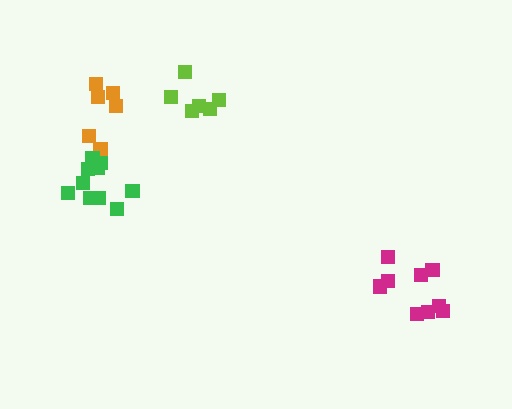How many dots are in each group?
Group 1: 9 dots, Group 2: 6 dots, Group 3: 6 dots, Group 4: 10 dots (31 total).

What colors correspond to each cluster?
The clusters are colored: magenta, lime, orange, green.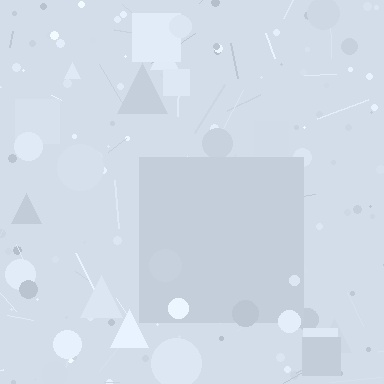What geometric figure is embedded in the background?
A square is embedded in the background.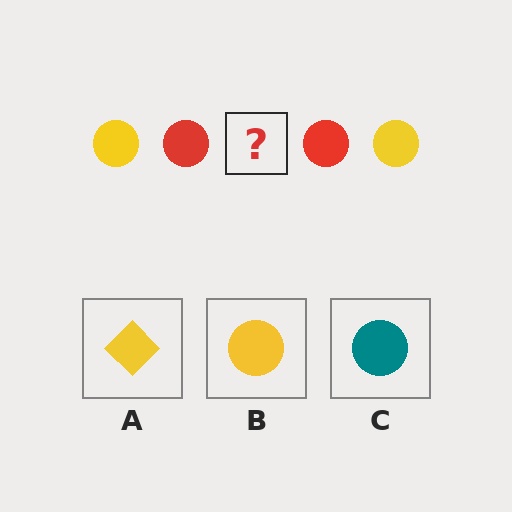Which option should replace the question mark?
Option B.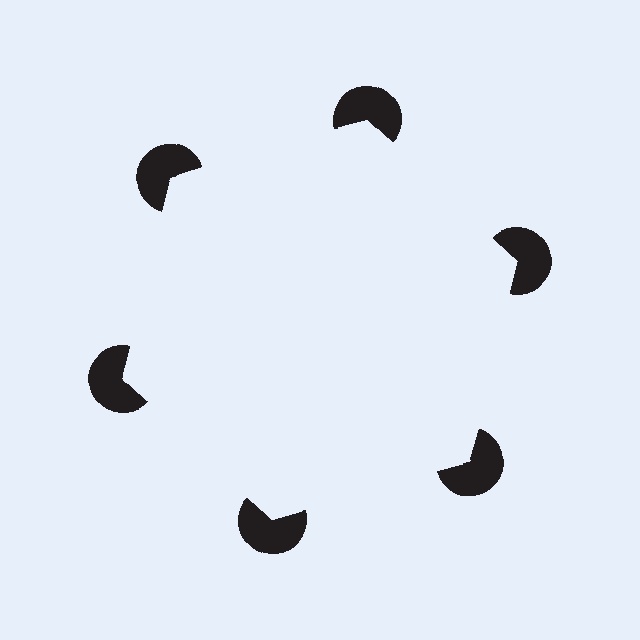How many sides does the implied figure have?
6 sides.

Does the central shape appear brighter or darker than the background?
It typically appears slightly brighter than the background, even though no actual brightness change is drawn.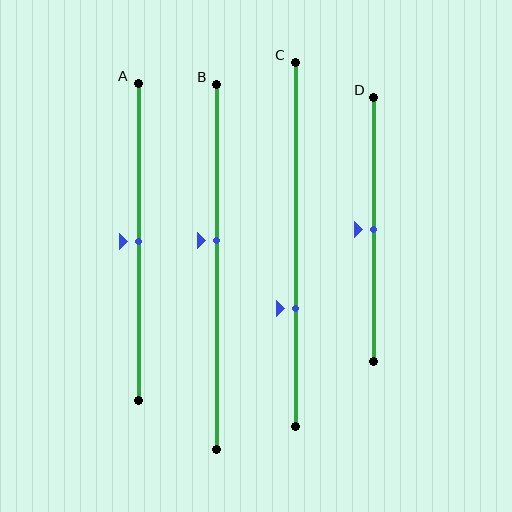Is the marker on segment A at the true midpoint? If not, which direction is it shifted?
Yes, the marker on segment A is at the true midpoint.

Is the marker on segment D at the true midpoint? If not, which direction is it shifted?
Yes, the marker on segment D is at the true midpoint.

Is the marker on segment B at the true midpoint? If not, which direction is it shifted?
No, the marker on segment B is shifted upward by about 7% of the segment length.